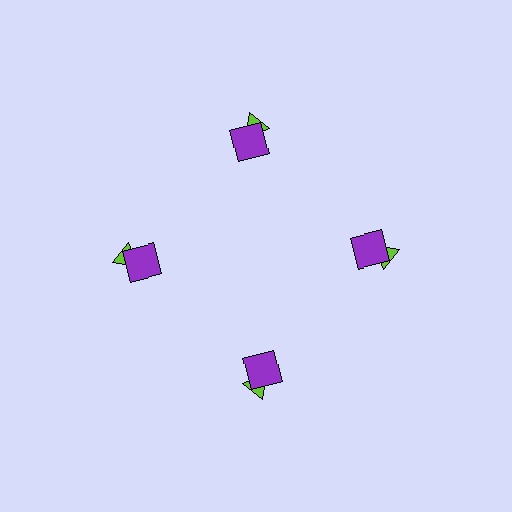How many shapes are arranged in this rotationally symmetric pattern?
There are 8 shapes, arranged in 4 groups of 2.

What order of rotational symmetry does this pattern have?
This pattern has 4-fold rotational symmetry.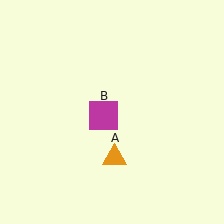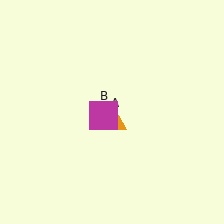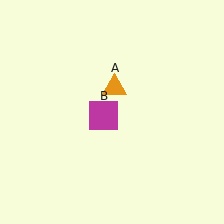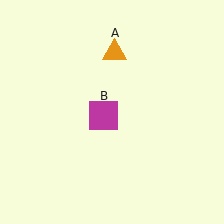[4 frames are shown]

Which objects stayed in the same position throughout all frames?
Magenta square (object B) remained stationary.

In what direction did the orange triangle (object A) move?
The orange triangle (object A) moved up.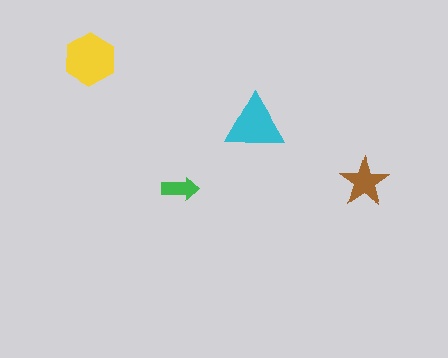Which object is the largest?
The yellow hexagon.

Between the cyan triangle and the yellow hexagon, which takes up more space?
The yellow hexagon.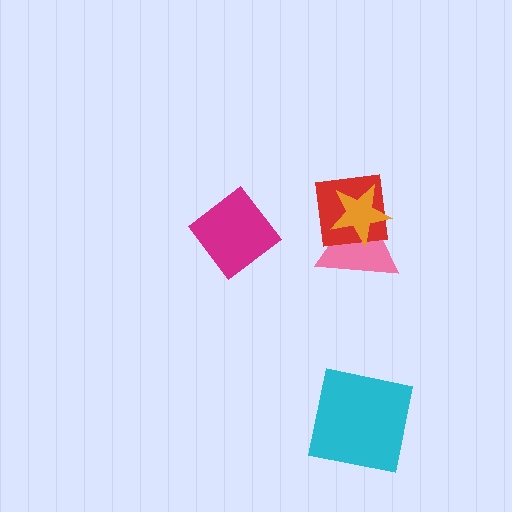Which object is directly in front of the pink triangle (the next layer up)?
The red square is directly in front of the pink triangle.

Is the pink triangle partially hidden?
Yes, it is partially covered by another shape.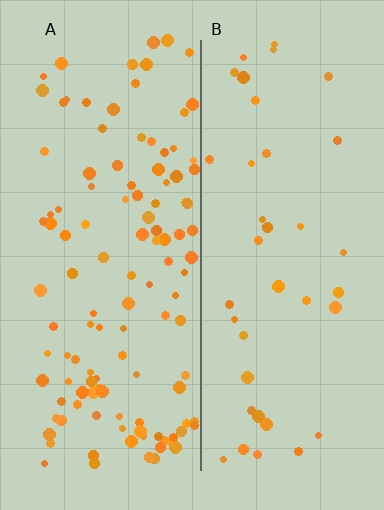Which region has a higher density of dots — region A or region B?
A (the left).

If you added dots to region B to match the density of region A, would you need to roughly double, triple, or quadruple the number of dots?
Approximately triple.